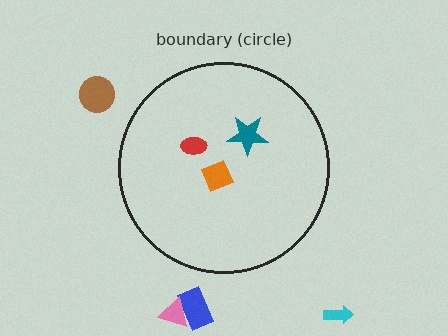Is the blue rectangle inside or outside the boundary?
Outside.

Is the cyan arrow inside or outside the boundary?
Outside.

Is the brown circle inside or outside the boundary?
Outside.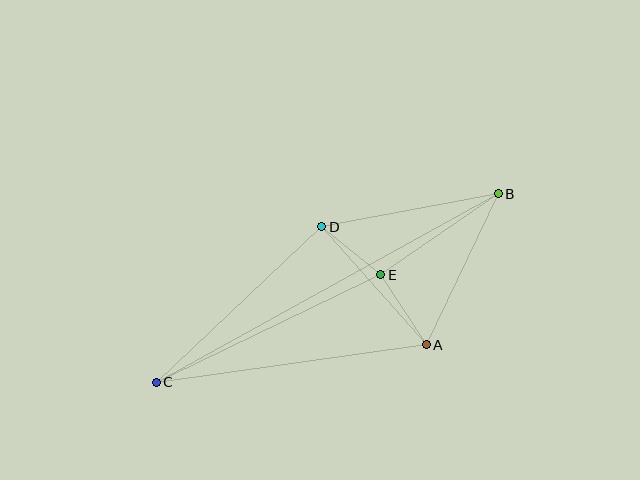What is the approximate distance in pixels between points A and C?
The distance between A and C is approximately 273 pixels.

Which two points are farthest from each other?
Points B and C are farthest from each other.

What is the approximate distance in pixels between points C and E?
The distance between C and E is approximately 249 pixels.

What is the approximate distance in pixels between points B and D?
The distance between B and D is approximately 179 pixels.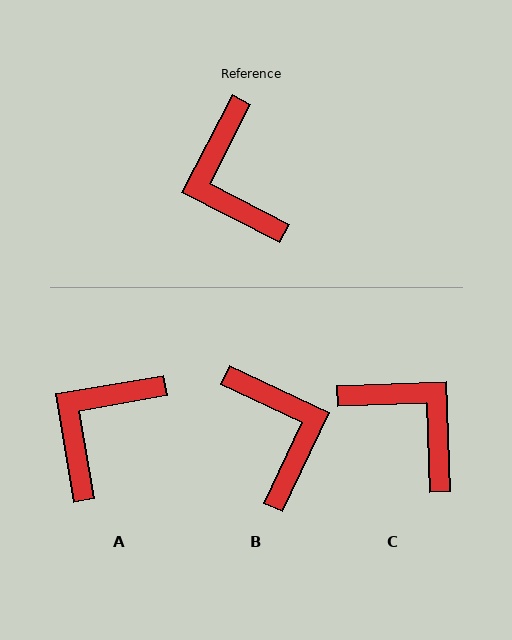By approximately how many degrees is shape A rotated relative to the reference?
Approximately 53 degrees clockwise.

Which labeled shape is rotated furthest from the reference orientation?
B, about 178 degrees away.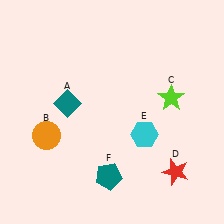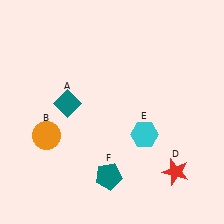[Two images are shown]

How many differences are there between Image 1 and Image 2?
There is 1 difference between the two images.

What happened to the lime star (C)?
The lime star (C) was removed in Image 2. It was in the top-right area of Image 1.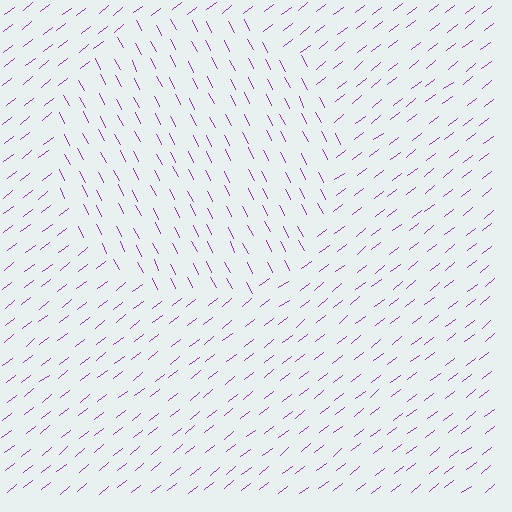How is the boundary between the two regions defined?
The boundary is defined purely by a change in line orientation (approximately 79 degrees difference). All lines are the same color and thickness.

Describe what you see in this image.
The image is filled with small purple line segments. A circle region in the image has lines oriented differently from the surrounding lines, creating a visible texture boundary.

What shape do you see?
I see a circle.